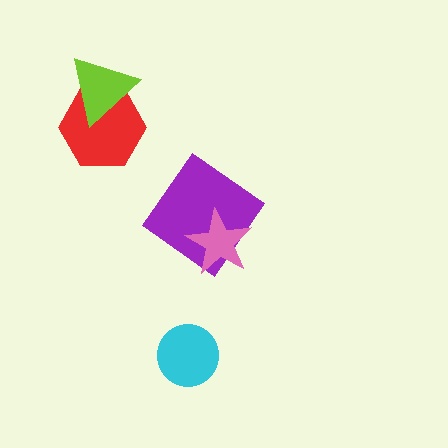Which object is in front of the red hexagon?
The lime triangle is in front of the red hexagon.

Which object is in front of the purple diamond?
The pink star is in front of the purple diamond.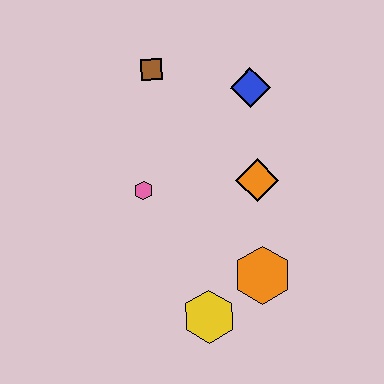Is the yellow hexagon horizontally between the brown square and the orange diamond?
Yes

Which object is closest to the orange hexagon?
The yellow hexagon is closest to the orange hexagon.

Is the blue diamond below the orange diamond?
No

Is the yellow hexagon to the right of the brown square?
Yes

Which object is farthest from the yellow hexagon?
The brown square is farthest from the yellow hexagon.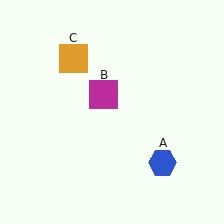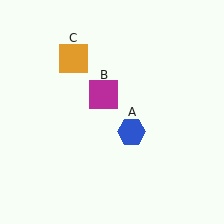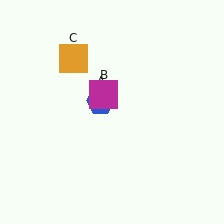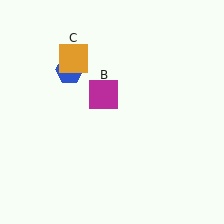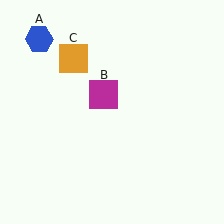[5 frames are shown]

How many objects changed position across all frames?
1 object changed position: blue hexagon (object A).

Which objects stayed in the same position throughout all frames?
Magenta square (object B) and orange square (object C) remained stationary.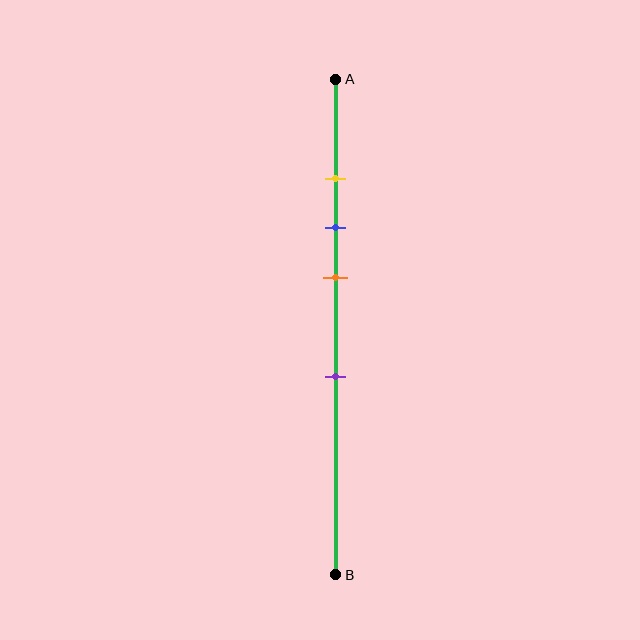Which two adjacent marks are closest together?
The yellow and blue marks are the closest adjacent pair.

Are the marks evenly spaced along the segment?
No, the marks are not evenly spaced.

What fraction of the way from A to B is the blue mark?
The blue mark is approximately 30% (0.3) of the way from A to B.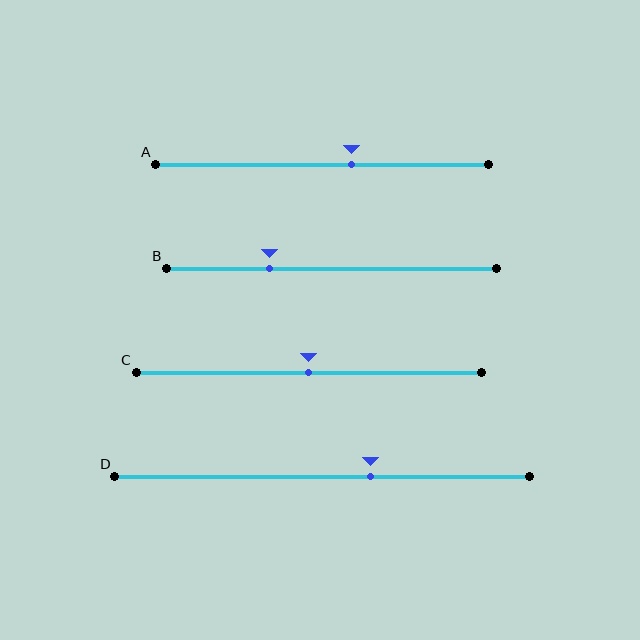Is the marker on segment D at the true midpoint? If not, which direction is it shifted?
No, the marker on segment D is shifted to the right by about 12% of the segment length.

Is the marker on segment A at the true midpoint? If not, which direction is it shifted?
No, the marker on segment A is shifted to the right by about 9% of the segment length.